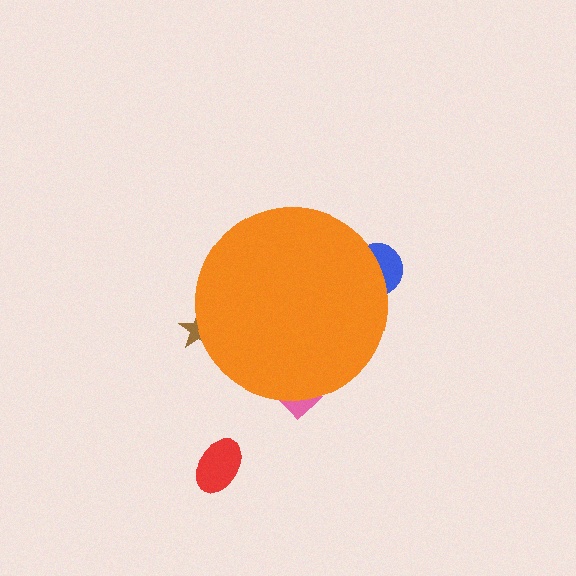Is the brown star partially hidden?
Yes, the brown star is partially hidden behind the orange circle.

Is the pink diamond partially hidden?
Yes, the pink diamond is partially hidden behind the orange circle.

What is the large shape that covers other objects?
An orange circle.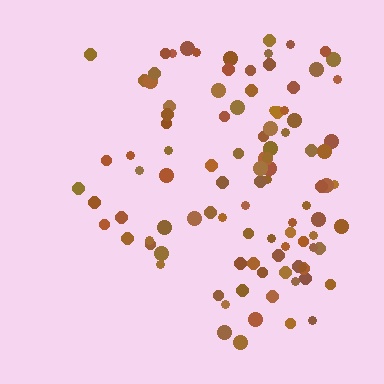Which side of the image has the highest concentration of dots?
The right.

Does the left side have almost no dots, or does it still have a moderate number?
Still a moderate number, just noticeably fewer than the right.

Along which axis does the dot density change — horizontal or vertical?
Horizontal.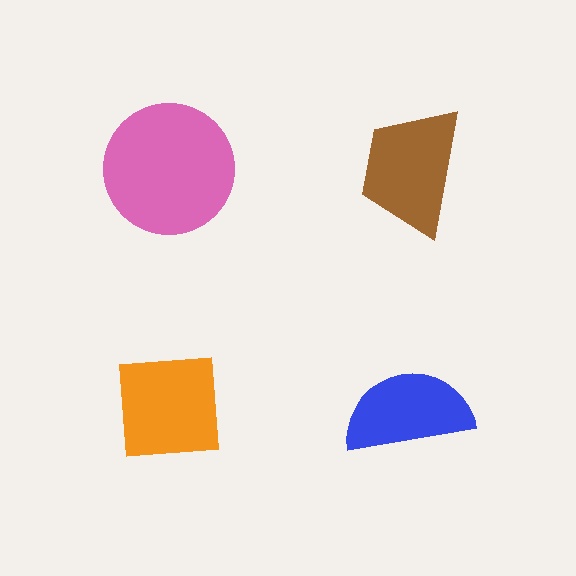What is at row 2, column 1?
An orange square.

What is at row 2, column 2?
A blue semicircle.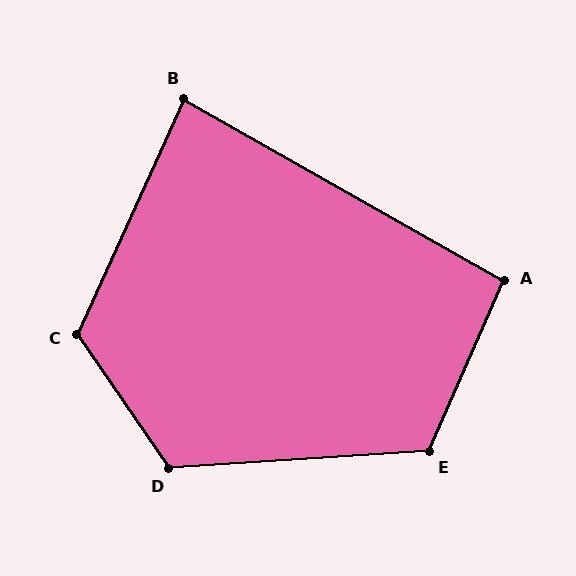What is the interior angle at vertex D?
Approximately 121 degrees (obtuse).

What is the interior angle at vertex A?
Approximately 96 degrees (obtuse).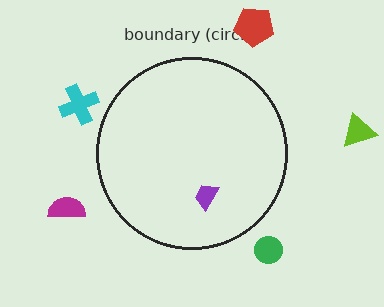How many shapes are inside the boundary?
1 inside, 5 outside.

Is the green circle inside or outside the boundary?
Outside.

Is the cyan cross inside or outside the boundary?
Outside.